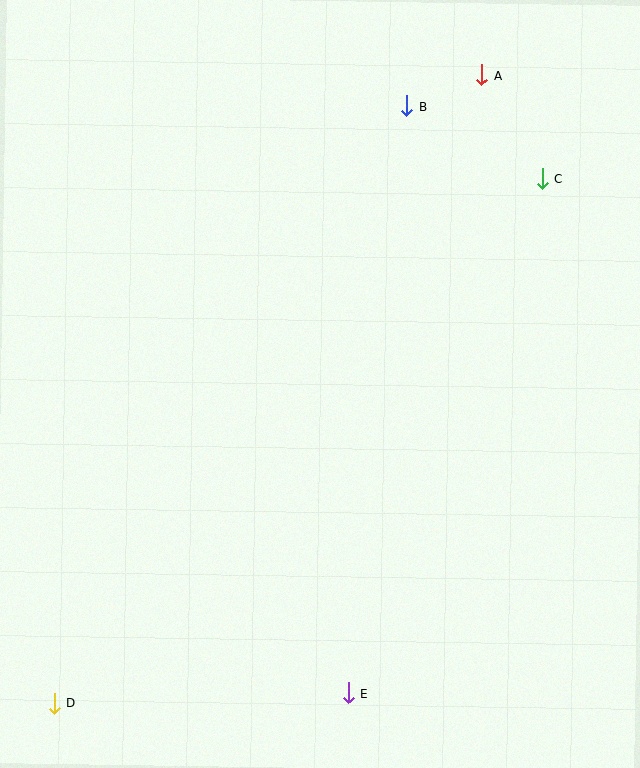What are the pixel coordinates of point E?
Point E is at (348, 693).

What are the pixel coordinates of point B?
Point B is at (407, 106).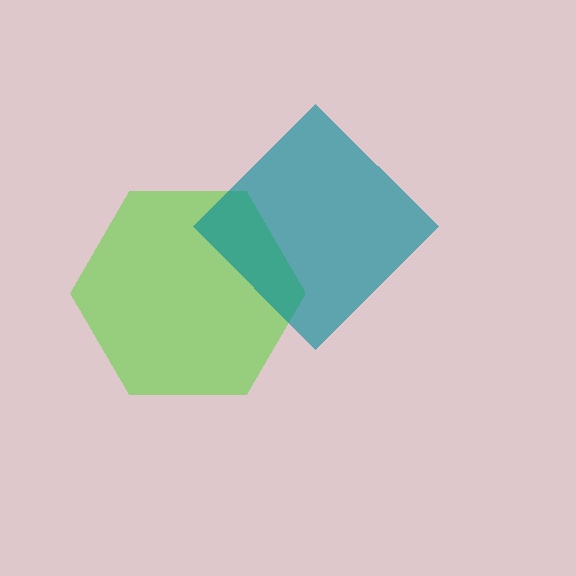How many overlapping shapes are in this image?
There are 2 overlapping shapes in the image.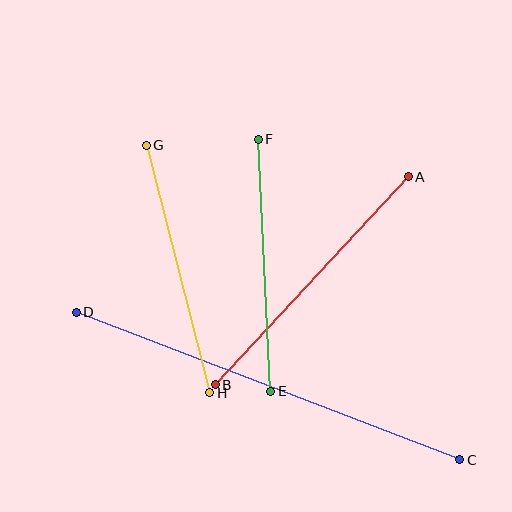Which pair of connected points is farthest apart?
Points C and D are farthest apart.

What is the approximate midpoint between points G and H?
The midpoint is at approximately (178, 269) pixels.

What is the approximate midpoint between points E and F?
The midpoint is at approximately (265, 265) pixels.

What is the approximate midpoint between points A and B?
The midpoint is at approximately (312, 281) pixels.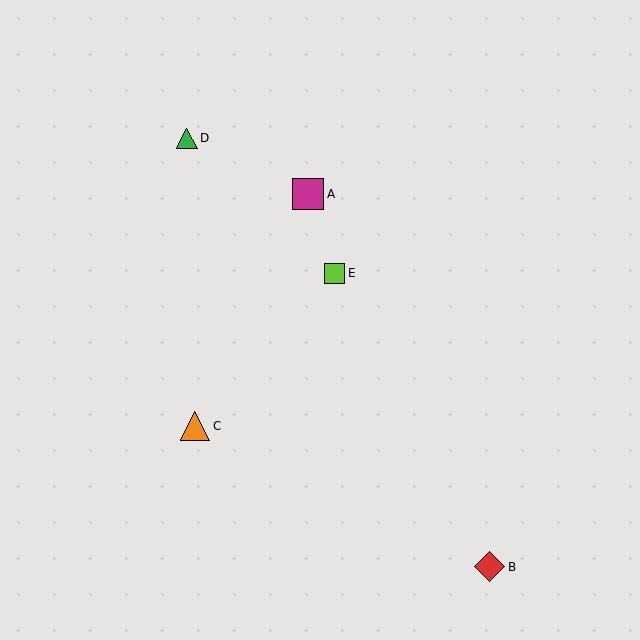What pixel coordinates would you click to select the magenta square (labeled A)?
Click at (308, 194) to select the magenta square A.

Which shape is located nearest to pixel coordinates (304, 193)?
The magenta square (labeled A) at (308, 194) is nearest to that location.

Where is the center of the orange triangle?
The center of the orange triangle is at (195, 426).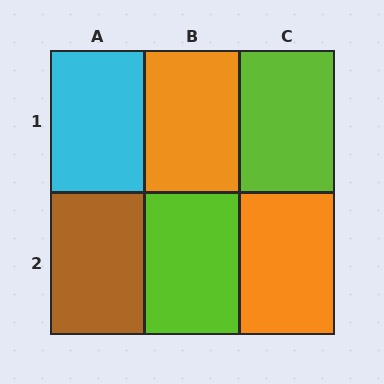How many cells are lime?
2 cells are lime.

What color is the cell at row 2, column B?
Lime.